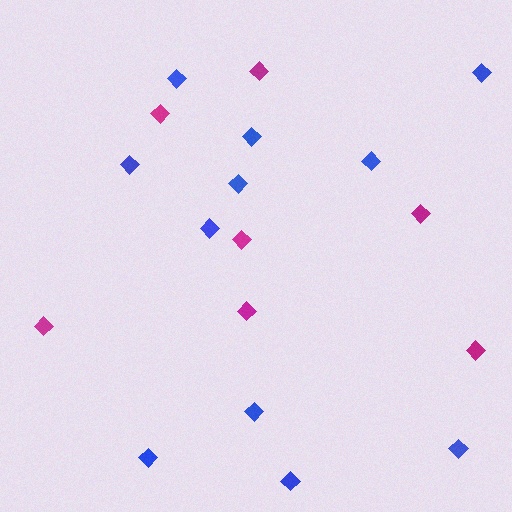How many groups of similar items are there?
There are 2 groups: one group of blue diamonds (11) and one group of magenta diamonds (7).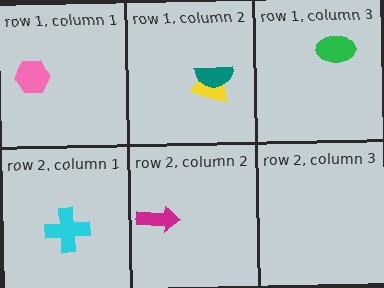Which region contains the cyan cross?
The row 2, column 1 region.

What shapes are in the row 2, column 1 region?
The cyan cross.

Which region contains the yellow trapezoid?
The row 1, column 2 region.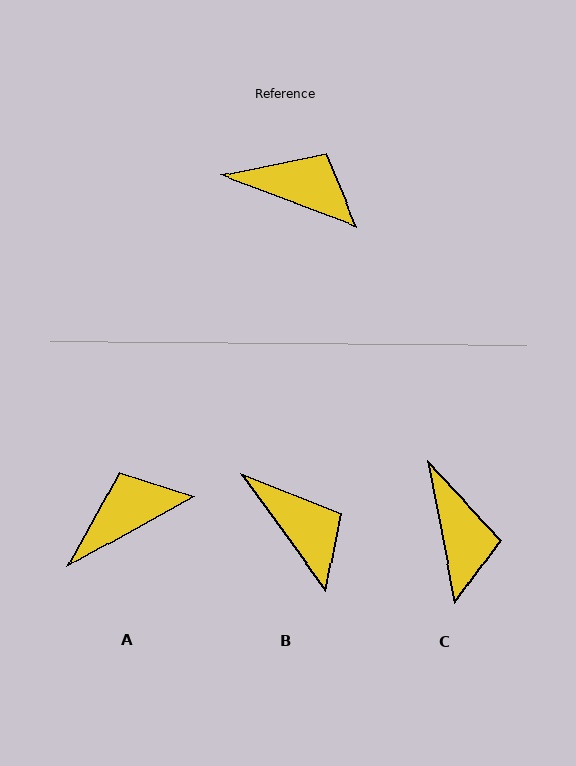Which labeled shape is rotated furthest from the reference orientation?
C, about 58 degrees away.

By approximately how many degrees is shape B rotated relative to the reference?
Approximately 33 degrees clockwise.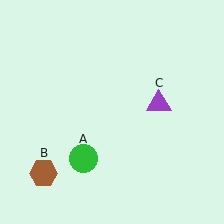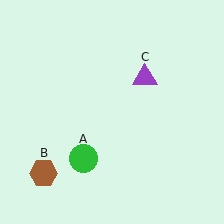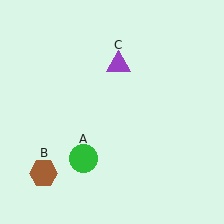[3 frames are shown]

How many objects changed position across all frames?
1 object changed position: purple triangle (object C).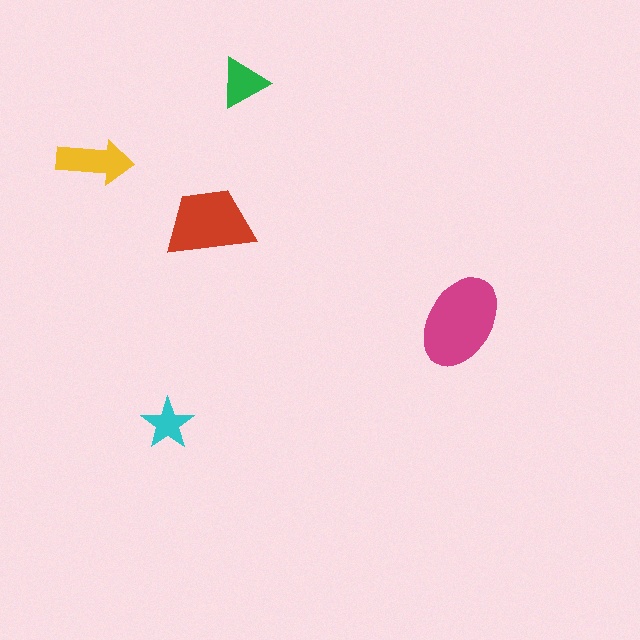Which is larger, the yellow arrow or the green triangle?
The yellow arrow.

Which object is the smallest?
The cyan star.